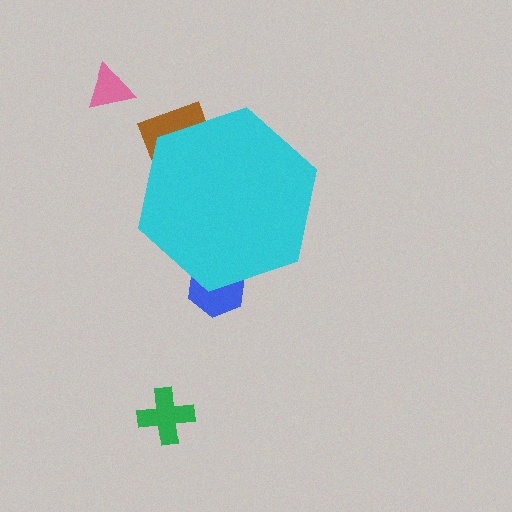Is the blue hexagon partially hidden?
Yes, the blue hexagon is partially hidden behind the cyan hexagon.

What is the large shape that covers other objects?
A cyan hexagon.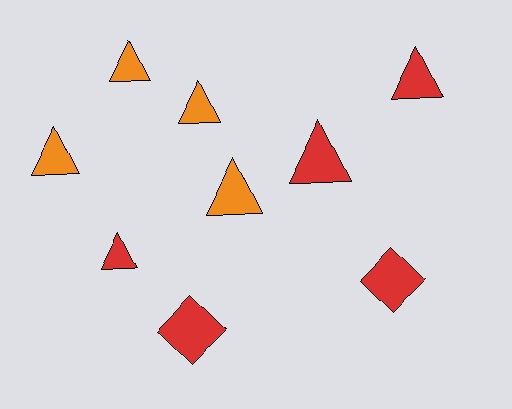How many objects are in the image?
There are 9 objects.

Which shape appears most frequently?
Triangle, with 7 objects.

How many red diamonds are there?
There are 2 red diamonds.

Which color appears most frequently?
Red, with 5 objects.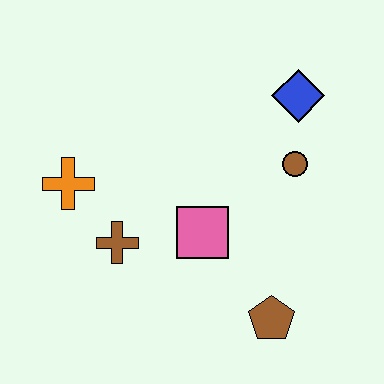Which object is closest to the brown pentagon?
The pink square is closest to the brown pentagon.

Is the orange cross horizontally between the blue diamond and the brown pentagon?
No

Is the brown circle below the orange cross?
No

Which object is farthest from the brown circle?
The orange cross is farthest from the brown circle.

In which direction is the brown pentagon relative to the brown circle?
The brown pentagon is below the brown circle.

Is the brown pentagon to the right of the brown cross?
Yes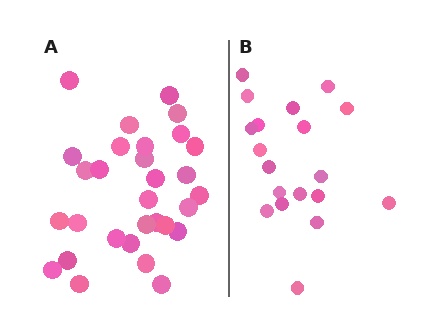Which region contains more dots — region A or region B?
Region A (the left region) has more dots.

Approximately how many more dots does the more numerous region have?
Region A has roughly 12 or so more dots than region B.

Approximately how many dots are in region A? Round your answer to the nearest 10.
About 30 dots.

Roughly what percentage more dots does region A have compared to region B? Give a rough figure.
About 60% more.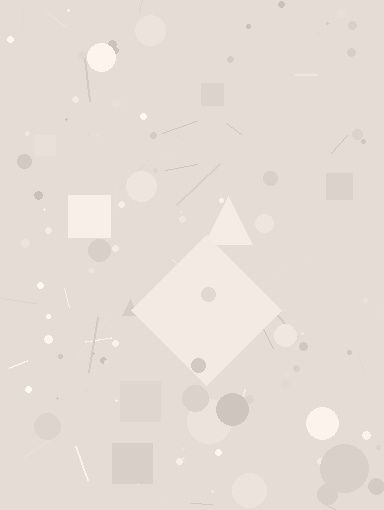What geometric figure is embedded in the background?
A diamond is embedded in the background.